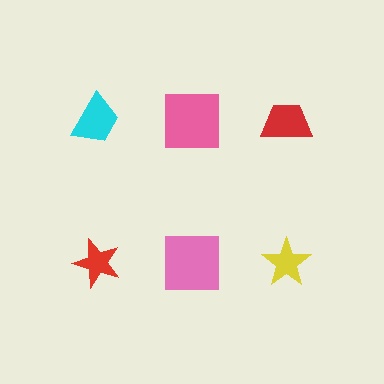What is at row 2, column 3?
A yellow star.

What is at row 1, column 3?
A red trapezoid.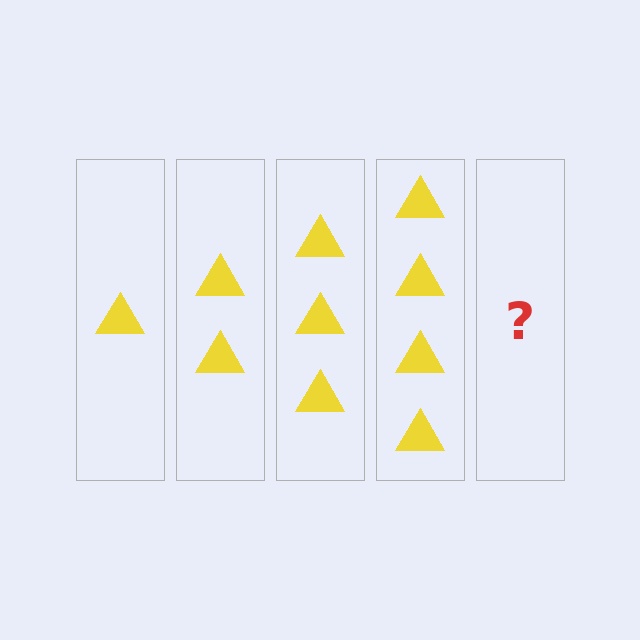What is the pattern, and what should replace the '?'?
The pattern is that each step adds one more triangle. The '?' should be 5 triangles.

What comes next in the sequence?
The next element should be 5 triangles.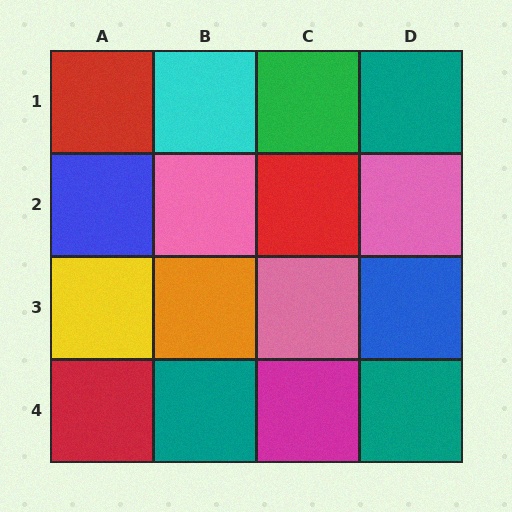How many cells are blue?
2 cells are blue.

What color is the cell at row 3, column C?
Pink.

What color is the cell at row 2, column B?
Pink.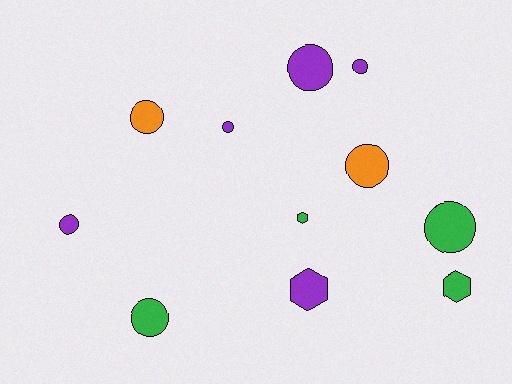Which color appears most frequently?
Purple, with 5 objects.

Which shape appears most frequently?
Circle, with 8 objects.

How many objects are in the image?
There are 11 objects.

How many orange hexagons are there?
There are no orange hexagons.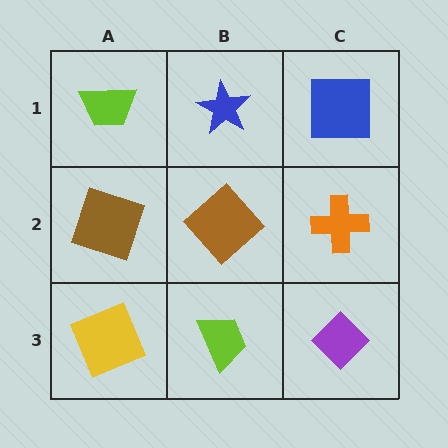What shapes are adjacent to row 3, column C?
An orange cross (row 2, column C), a lime trapezoid (row 3, column B).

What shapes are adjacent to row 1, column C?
An orange cross (row 2, column C), a blue star (row 1, column B).